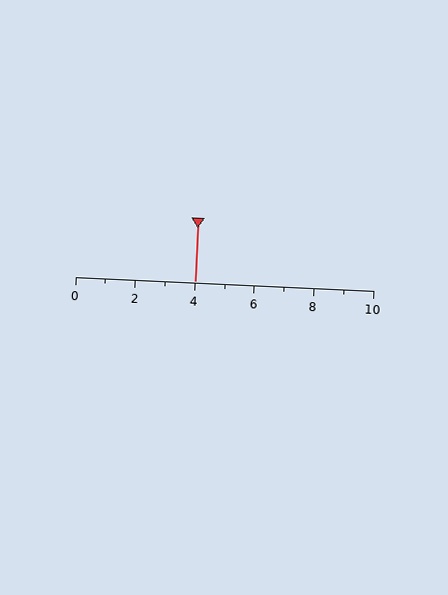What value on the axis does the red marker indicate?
The marker indicates approximately 4.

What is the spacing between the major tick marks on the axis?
The major ticks are spaced 2 apart.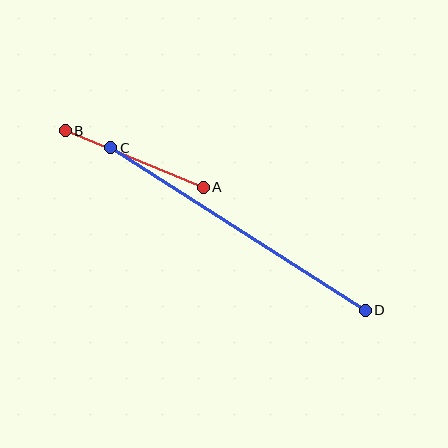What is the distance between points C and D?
The distance is approximately 302 pixels.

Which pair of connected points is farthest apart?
Points C and D are farthest apart.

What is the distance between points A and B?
The distance is approximately 149 pixels.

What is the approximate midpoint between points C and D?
The midpoint is at approximately (238, 229) pixels.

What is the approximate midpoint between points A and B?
The midpoint is at approximately (134, 159) pixels.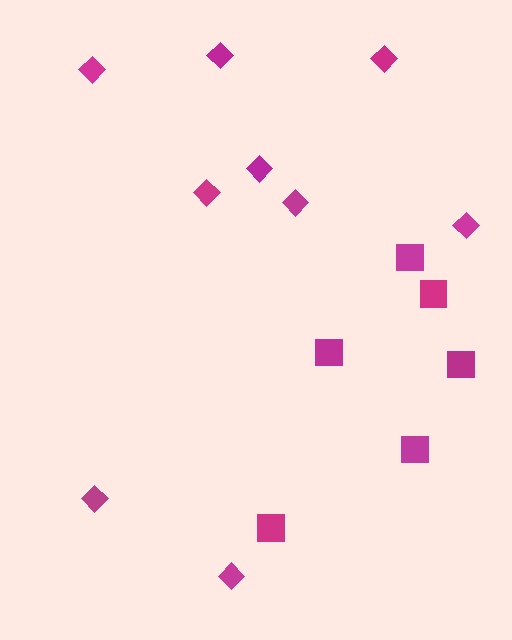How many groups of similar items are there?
There are 2 groups: one group of squares (6) and one group of diamonds (9).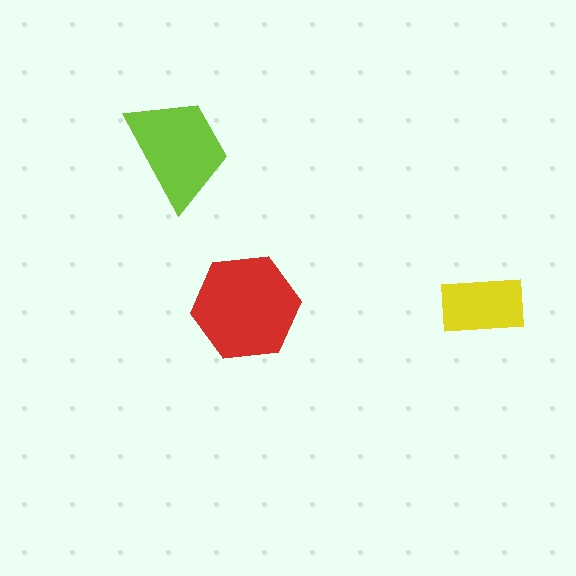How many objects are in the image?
There are 3 objects in the image.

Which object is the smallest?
The yellow rectangle.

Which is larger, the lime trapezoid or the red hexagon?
The red hexagon.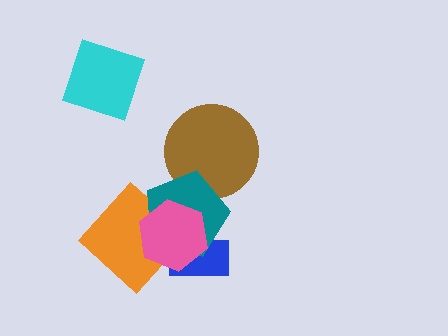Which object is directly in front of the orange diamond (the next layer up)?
The teal pentagon is directly in front of the orange diamond.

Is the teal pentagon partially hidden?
Yes, it is partially covered by another shape.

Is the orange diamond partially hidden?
Yes, it is partially covered by another shape.